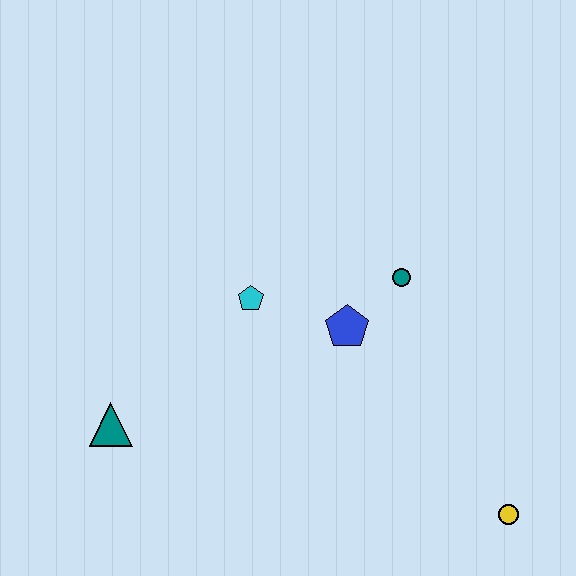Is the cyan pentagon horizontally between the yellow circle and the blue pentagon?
No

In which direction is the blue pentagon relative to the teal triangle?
The blue pentagon is to the right of the teal triangle.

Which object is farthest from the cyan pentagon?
The yellow circle is farthest from the cyan pentagon.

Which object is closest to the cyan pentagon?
The blue pentagon is closest to the cyan pentagon.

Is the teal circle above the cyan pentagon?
Yes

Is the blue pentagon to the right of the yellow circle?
No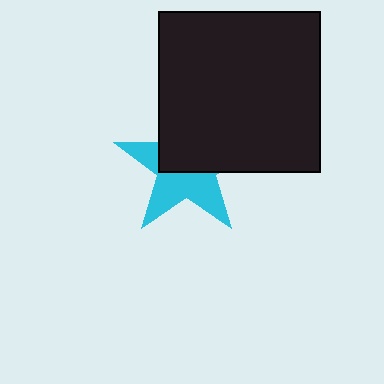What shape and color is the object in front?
The object in front is a black square.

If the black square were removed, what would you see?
You would see the complete cyan star.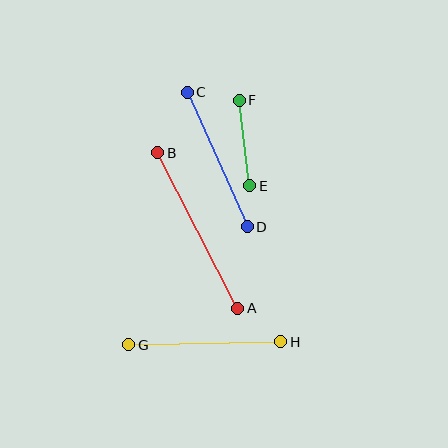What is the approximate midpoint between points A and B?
The midpoint is at approximately (198, 231) pixels.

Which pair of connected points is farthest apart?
Points A and B are farthest apart.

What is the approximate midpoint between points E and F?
The midpoint is at approximately (245, 143) pixels.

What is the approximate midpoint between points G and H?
The midpoint is at approximately (205, 343) pixels.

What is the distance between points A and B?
The distance is approximately 175 pixels.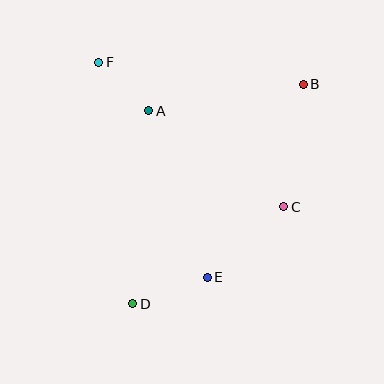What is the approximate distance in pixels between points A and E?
The distance between A and E is approximately 177 pixels.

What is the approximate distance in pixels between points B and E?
The distance between B and E is approximately 216 pixels.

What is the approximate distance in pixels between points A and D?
The distance between A and D is approximately 194 pixels.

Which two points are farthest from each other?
Points B and D are farthest from each other.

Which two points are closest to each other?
Points A and F are closest to each other.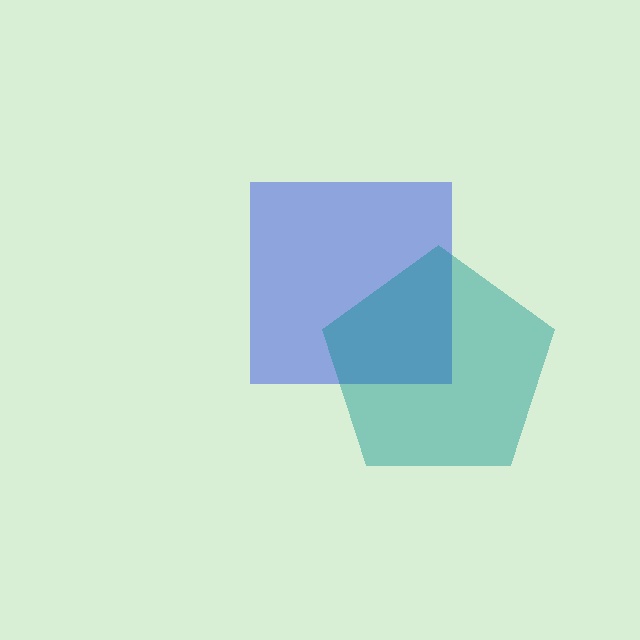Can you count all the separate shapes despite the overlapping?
Yes, there are 2 separate shapes.